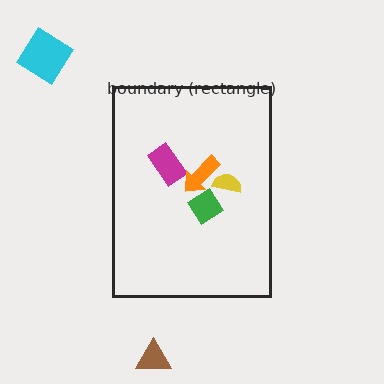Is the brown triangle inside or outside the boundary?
Outside.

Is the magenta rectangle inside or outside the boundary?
Inside.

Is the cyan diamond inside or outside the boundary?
Outside.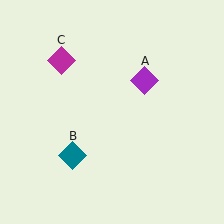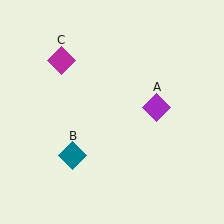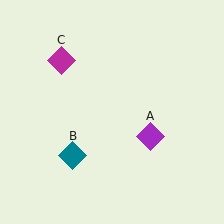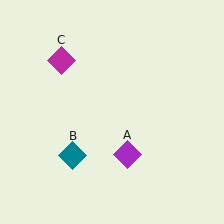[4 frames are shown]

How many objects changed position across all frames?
1 object changed position: purple diamond (object A).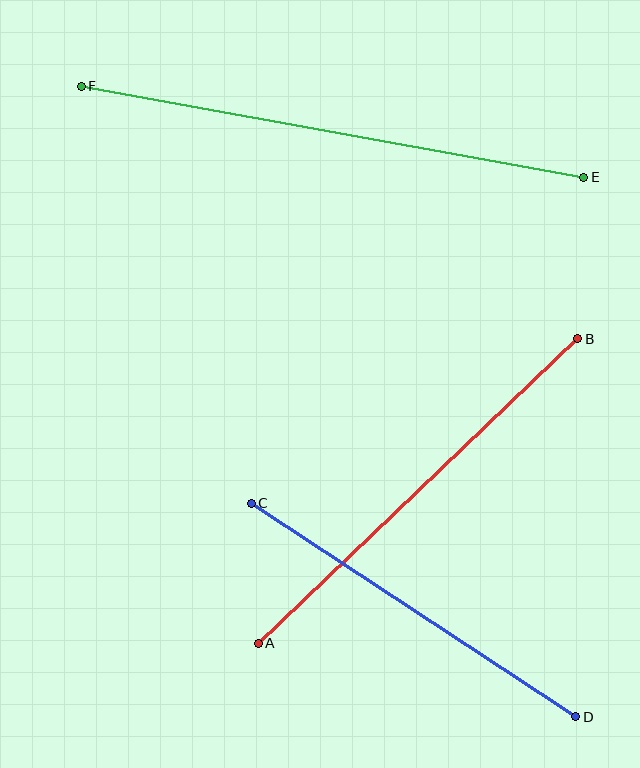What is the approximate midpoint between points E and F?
The midpoint is at approximately (332, 132) pixels.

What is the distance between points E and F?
The distance is approximately 511 pixels.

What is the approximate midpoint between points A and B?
The midpoint is at approximately (418, 491) pixels.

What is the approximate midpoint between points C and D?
The midpoint is at approximately (413, 610) pixels.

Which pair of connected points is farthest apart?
Points E and F are farthest apart.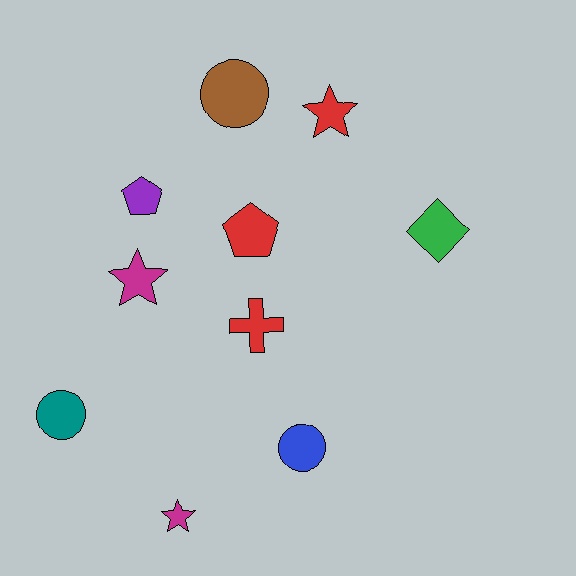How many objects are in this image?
There are 10 objects.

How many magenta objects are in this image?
There are 2 magenta objects.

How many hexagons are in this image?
There are no hexagons.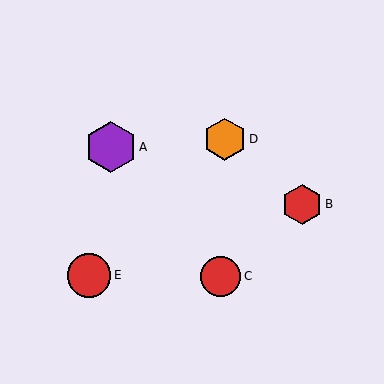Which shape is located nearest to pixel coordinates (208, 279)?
The red circle (labeled C) at (220, 276) is nearest to that location.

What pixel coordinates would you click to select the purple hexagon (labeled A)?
Click at (111, 147) to select the purple hexagon A.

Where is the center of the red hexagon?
The center of the red hexagon is at (302, 204).